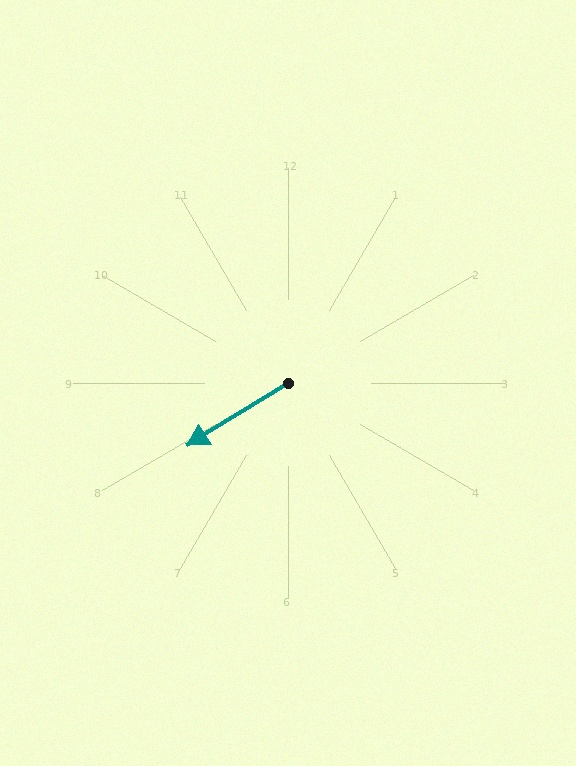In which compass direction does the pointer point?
Southwest.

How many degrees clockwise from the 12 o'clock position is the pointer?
Approximately 238 degrees.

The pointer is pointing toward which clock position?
Roughly 8 o'clock.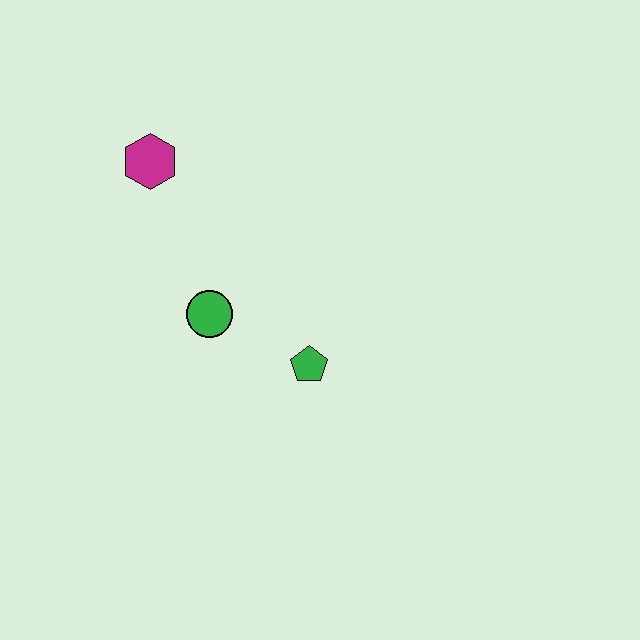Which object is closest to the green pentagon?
The green circle is closest to the green pentagon.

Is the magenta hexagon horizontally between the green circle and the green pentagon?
No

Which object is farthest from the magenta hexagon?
The green pentagon is farthest from the magenta hexagon.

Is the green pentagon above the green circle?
No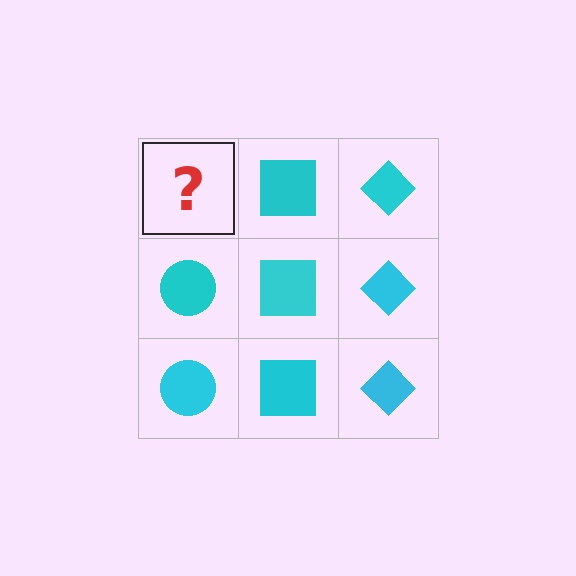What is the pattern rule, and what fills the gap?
The rule is that each column has a consistent shape. The gap should be filled with a cyan circle.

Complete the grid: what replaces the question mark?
The question mark should be replaced with a cyan circle.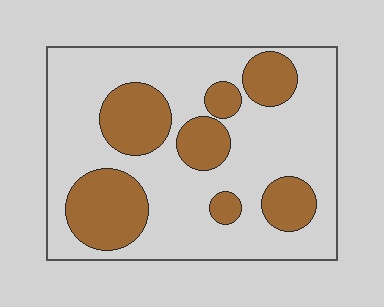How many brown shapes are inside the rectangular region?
7.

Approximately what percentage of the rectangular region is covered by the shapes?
Approximately 30%.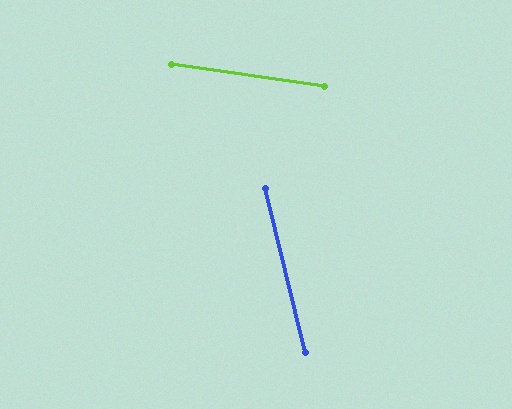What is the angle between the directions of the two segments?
Approximately 68 degrees.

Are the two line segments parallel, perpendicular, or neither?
Neither parallel nor perpendicular — they differ by about 68°.